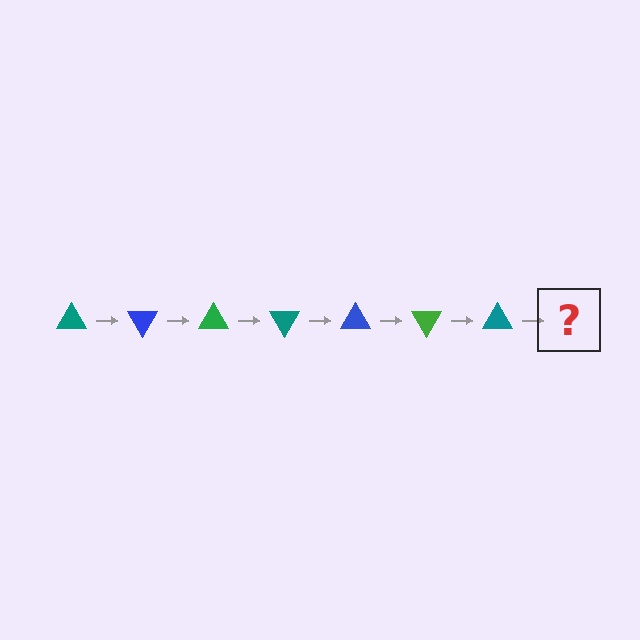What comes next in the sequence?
The next element should be a blue triangle, rotated 420 degrees from the start.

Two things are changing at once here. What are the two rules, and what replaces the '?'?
The two rules are that it rotates 60 degrees each step and the color cycles through teal, blue, and green. The '?' should be a blue triangle, rotated 420 degrees from the start.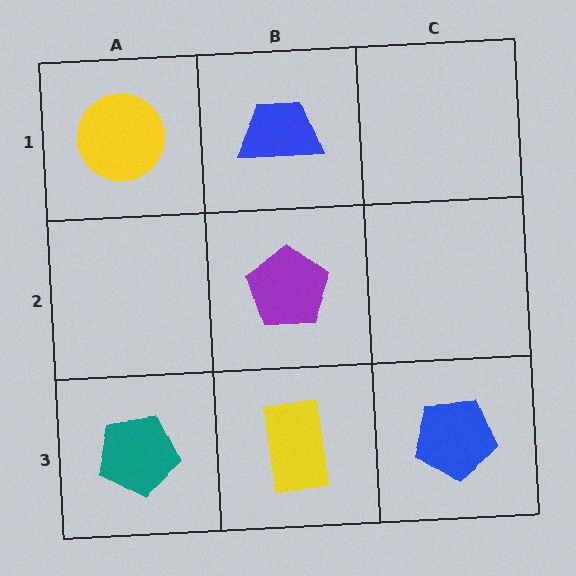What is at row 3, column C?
A blue pentagon.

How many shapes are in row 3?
3 shapes.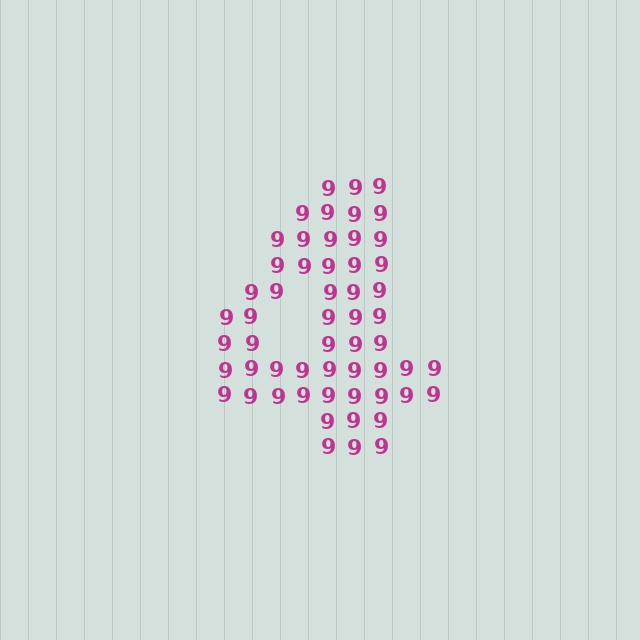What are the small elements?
The small elements are digit 9's.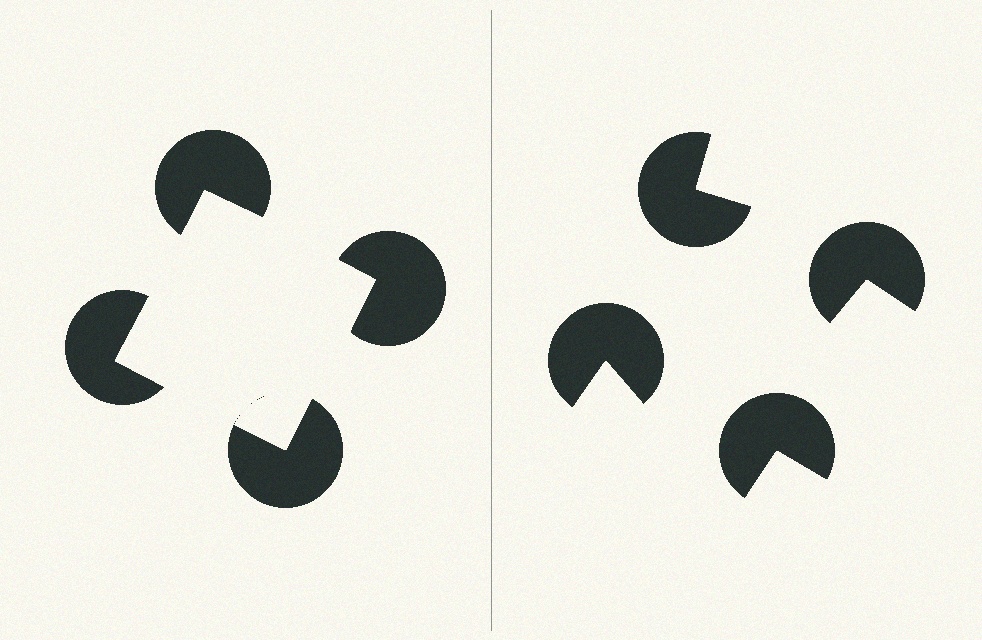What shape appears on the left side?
An illusory square.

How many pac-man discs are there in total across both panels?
8 — 4 on each side.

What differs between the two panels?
The pac-man discs are positioned identically on both sides; only the wedge orientations differ. On the left they align to a square; on the right they are misaligned.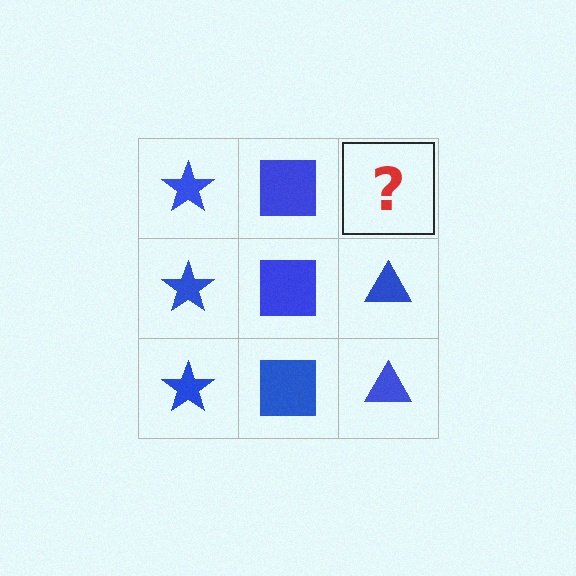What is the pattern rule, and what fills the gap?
The rule is that each column has a consistent shape. The gap should be filled with a blue triangle.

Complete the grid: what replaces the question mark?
The question mark should be replaced with a blue triangle.